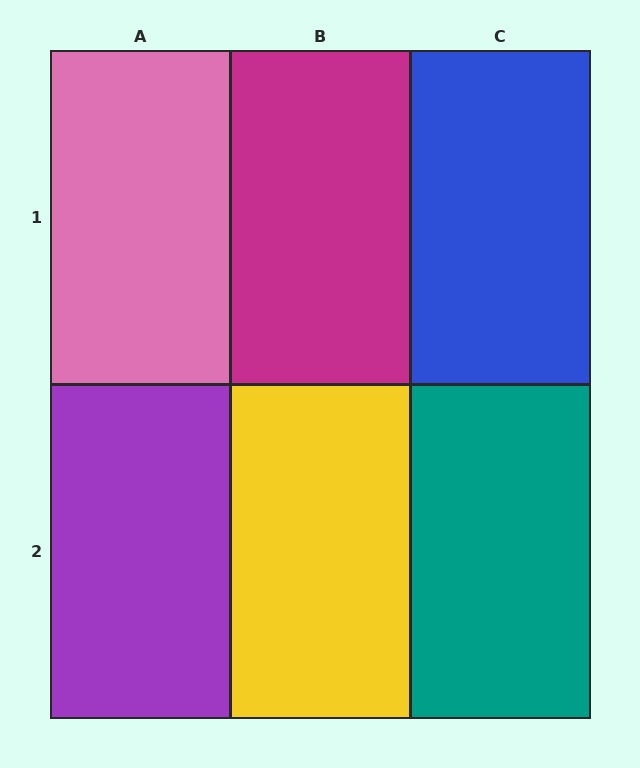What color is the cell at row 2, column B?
Yellow.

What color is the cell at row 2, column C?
Teal.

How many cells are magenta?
1 cell is magenta.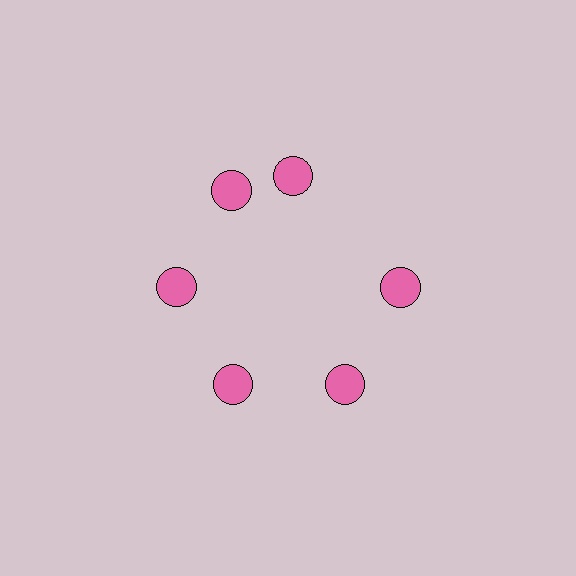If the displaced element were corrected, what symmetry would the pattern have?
It would have 6-fold rotational symmetry — the pattern would map onto itself every 60 degrees.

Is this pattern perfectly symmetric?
No. The 6 pink circles are arranged in a ring, but one element near the 1 o'clock position is rotated out of alignment along the ring, breaking the 6-fold rotational symmetry.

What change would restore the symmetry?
The symmetry would be restored by rotating it back into even spacing with its neighbors so that all 6 circles sit at equal angles and equal distance from the center.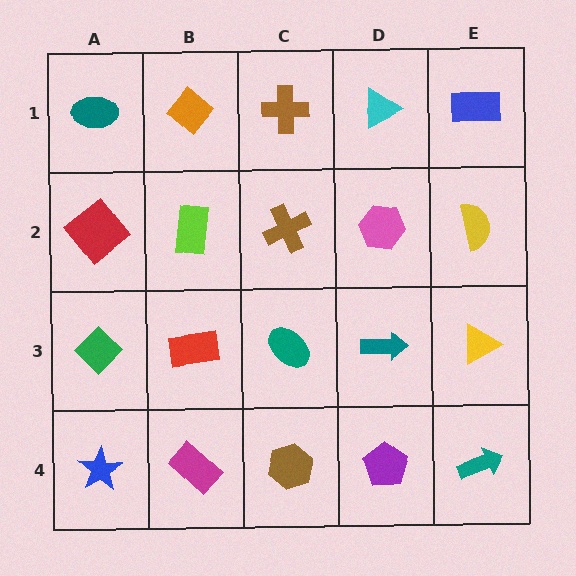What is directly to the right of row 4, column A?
A magenta rectangle.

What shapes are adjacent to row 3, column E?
A yellow semicircle (row 2, column E), a teal arrow (row 4, column E), a teal arrow (row 3, column D).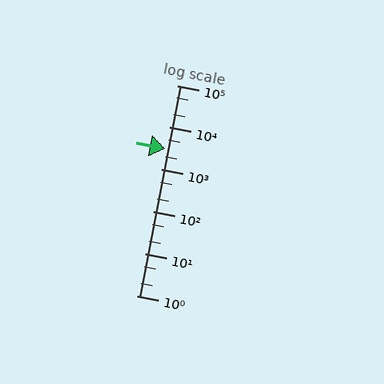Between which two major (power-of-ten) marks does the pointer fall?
The pointer is between 1000 and 10000.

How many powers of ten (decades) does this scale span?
The scale spans 5 decades, from 1 to 100000.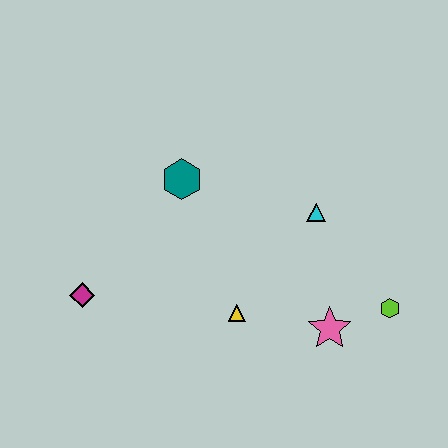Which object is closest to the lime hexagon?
The pink star is closest to the lime hexagon.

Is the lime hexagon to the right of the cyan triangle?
Yes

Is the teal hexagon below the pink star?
No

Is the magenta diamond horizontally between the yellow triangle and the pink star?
No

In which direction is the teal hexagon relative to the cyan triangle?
The teal hexagon is to the left of the cyan triangle.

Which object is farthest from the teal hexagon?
The lime hexagon is farthest from the teal hexagon.